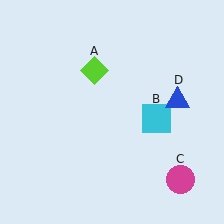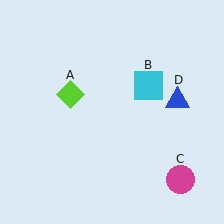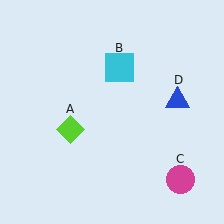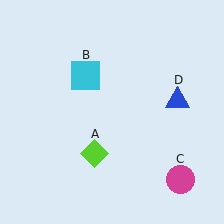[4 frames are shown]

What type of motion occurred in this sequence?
The lime diamond (object A), cyan square (object B) rotated counterclockwise around the center of the scene.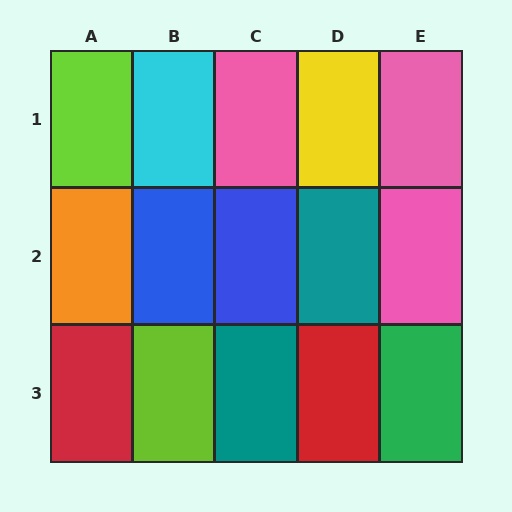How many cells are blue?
2 cells are blue.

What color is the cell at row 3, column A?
Red.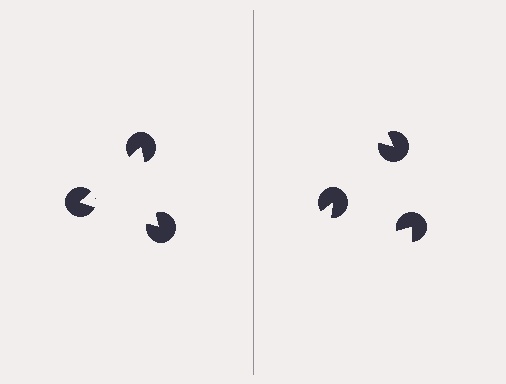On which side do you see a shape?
An illusory triangle appears on the left side. On the right side the wedge cuts are rotated, so no coherent shape forms.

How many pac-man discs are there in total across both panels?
6 — 3 on each side.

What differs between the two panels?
The pac-man discs are positioned identically on both sides; only the wedge orientations differ. On the left they align to a triangle; on the right they are misaligned.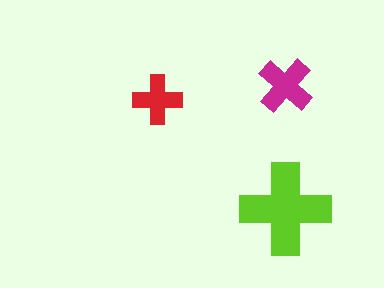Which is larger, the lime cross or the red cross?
The lime one.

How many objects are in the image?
There are 3 objects in the image.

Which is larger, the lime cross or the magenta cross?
The lime one.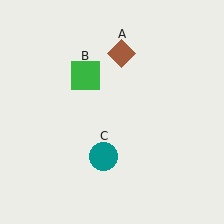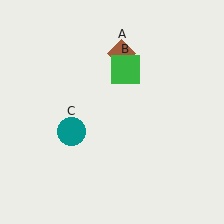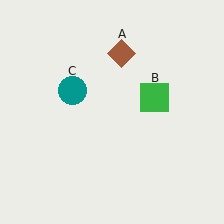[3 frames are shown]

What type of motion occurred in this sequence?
The green square (object B), teal circle (object C) rotated clockwise around the center of the scene.